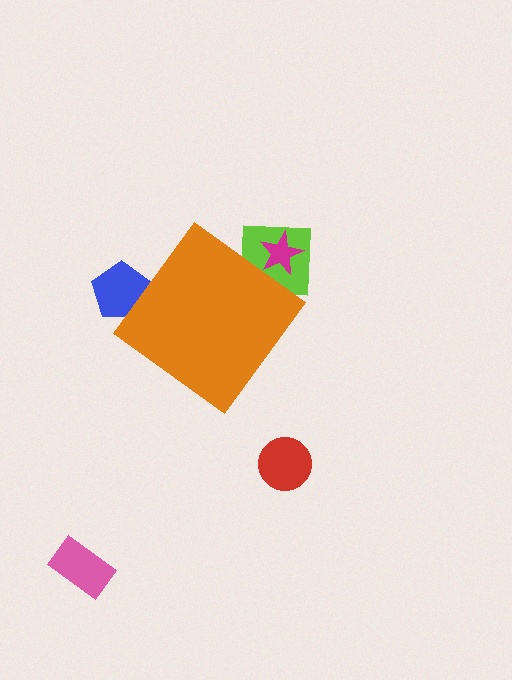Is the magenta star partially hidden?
Yes, the magenta star is partially hidden behind the orange diamond.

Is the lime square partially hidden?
Yes, the lime square is partially hidden behind the orange diamond.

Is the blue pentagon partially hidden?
Yes, the blue pentagon is partially hidden behind the orange diamond.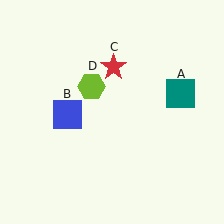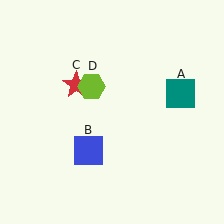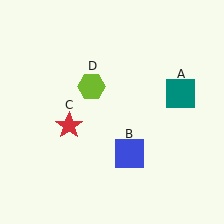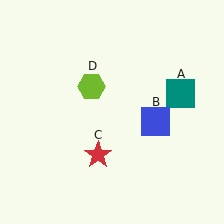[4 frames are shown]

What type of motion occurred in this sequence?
The blue square (object B), red star (object C) rotated counterclockwise around the center of the scene.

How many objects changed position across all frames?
2 objects changed position: blue square (object B), red star (object C).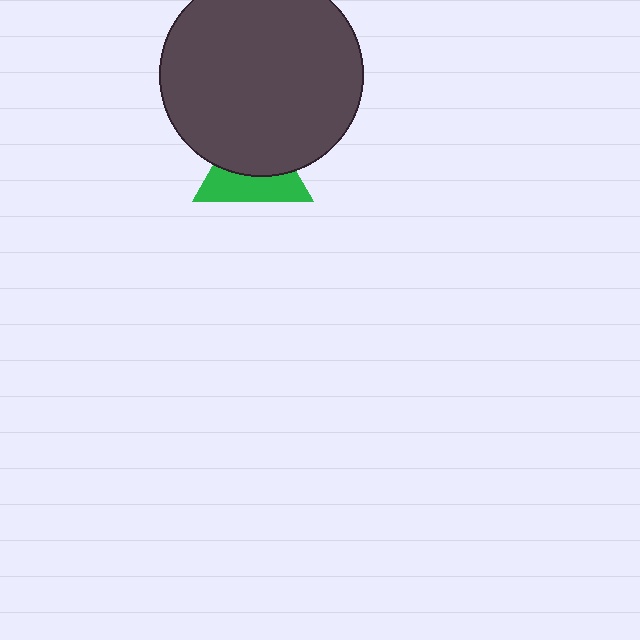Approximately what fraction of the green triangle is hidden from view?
Roughly 54% of the green triangle is hidden behind the dark gray circle.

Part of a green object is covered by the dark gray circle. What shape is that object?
It is a triangle.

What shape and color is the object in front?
The object in front is a dark gray circle.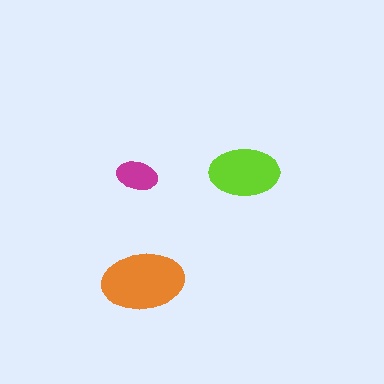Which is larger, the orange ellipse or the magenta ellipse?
The orange one.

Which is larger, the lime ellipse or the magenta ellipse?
The lime one.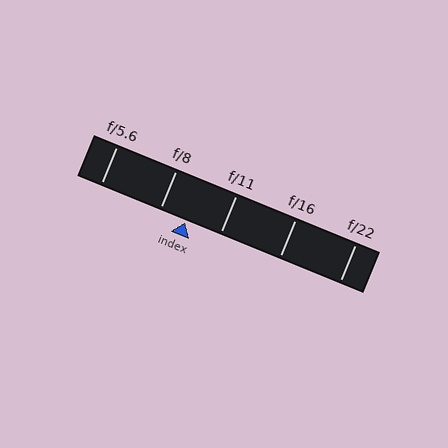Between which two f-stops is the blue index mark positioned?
The index mark is between f/8 and f/11.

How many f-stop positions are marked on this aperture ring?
There are 5 f-stop positions marked.